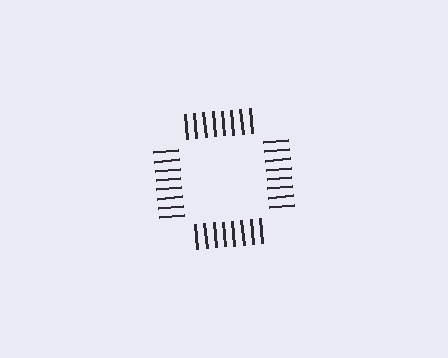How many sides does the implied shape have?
4 sides — the line-ends trace a square.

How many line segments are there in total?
32 — 8 along each of the 4 edges.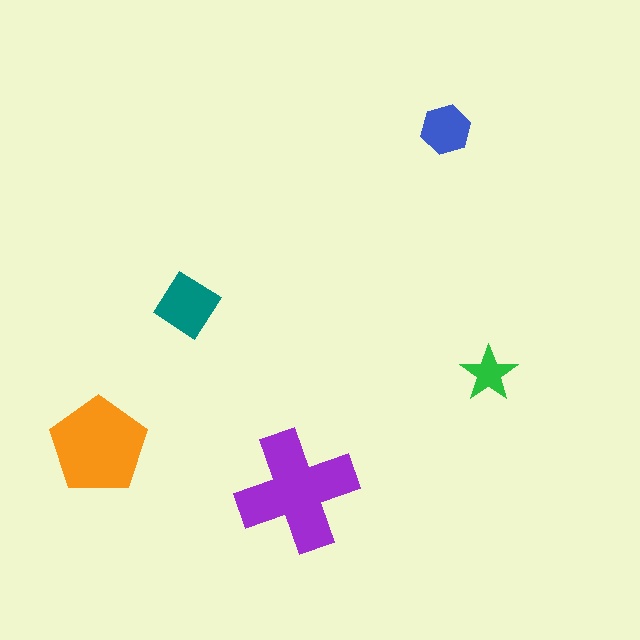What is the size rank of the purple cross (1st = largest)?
1st.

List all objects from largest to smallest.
The purple cross, the orange pentagon, the teal diamond, the blue hexagon, the green star.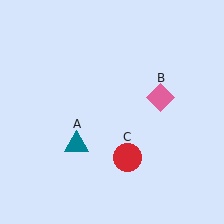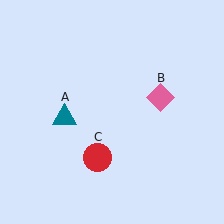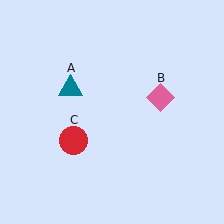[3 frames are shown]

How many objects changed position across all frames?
2 objects changed position: teal triangle (object A), red circle (object C).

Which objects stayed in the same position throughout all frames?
Pink diamond (object B) remained stationary.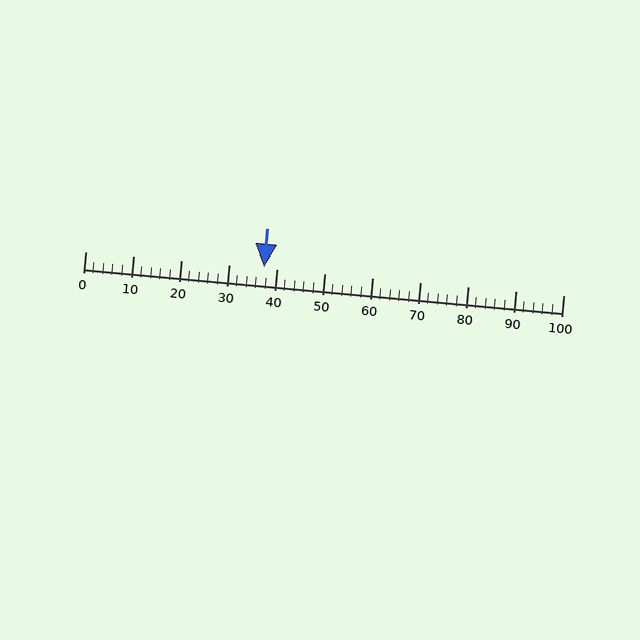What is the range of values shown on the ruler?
The ruler shows values from 0 to 100.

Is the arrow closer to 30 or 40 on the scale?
The arrow is closer to 40.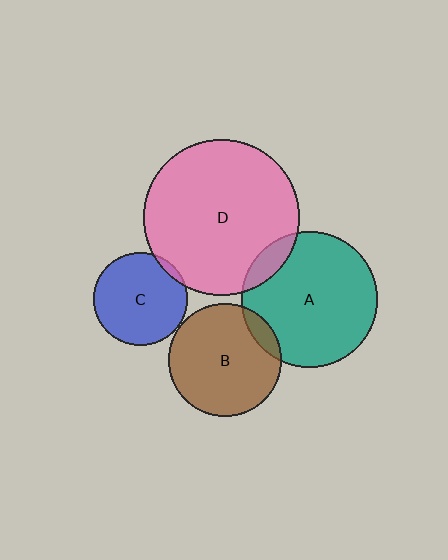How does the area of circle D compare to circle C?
Approximately 2.8 times.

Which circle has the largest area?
Circle D (pink).